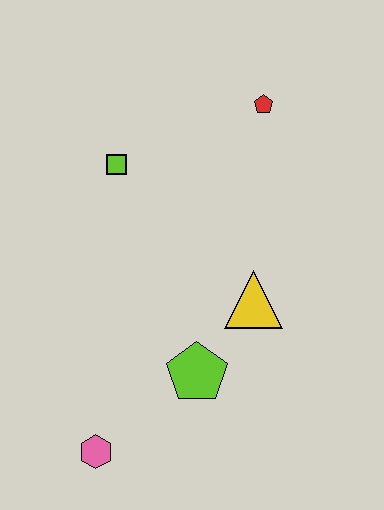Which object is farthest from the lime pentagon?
The red pentagon is farthest from the lime pentagon.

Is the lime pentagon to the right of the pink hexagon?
Yes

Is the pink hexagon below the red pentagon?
Yes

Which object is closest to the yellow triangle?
The lime pentagon is closest to the yellow triangle.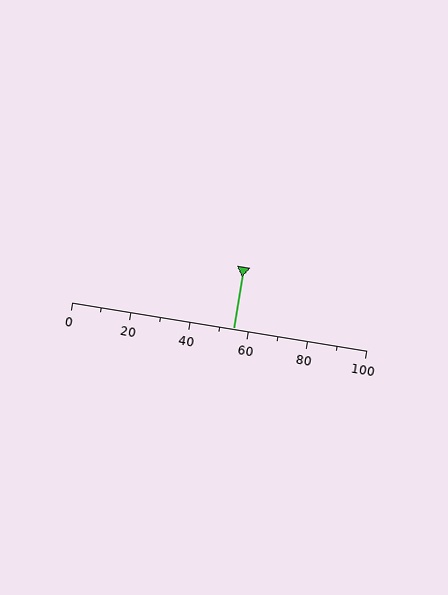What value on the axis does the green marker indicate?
The marker indicates approximately 55.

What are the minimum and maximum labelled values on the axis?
The axis runs from 0 to 100.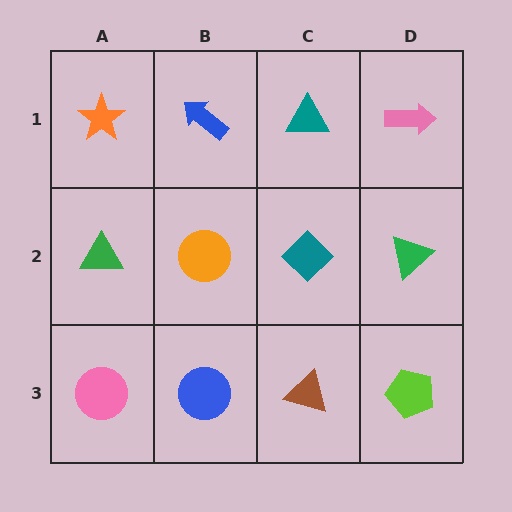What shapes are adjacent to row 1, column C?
A teal diamond (row 2, column C), a blue arrow (row 1, column B), a pink arrow (row 1, column D).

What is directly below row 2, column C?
A brown triangle.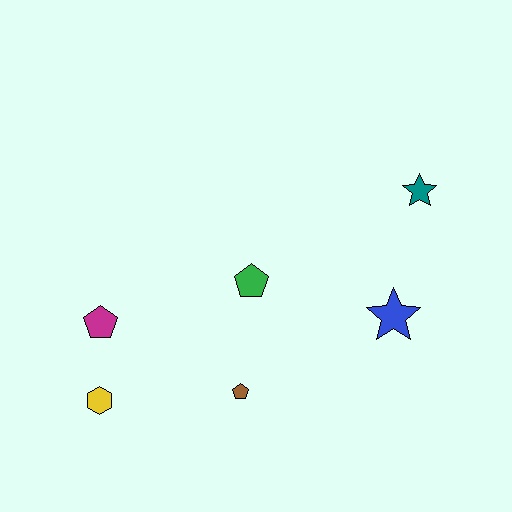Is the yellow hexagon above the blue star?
No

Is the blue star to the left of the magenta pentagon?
No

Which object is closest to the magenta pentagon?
The yellow hexagon is closest to the magenta pentagon.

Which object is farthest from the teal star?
The yellow hexagon is farthest from the teal star.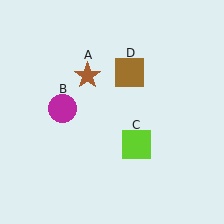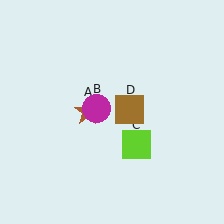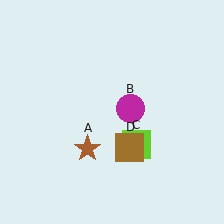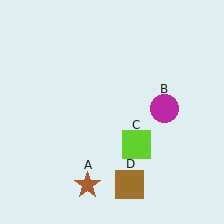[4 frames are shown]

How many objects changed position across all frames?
3 objects changed position: brown star (object A), magenta circle (object B), brown square (object D).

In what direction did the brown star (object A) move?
The brown star (object A) moved down.